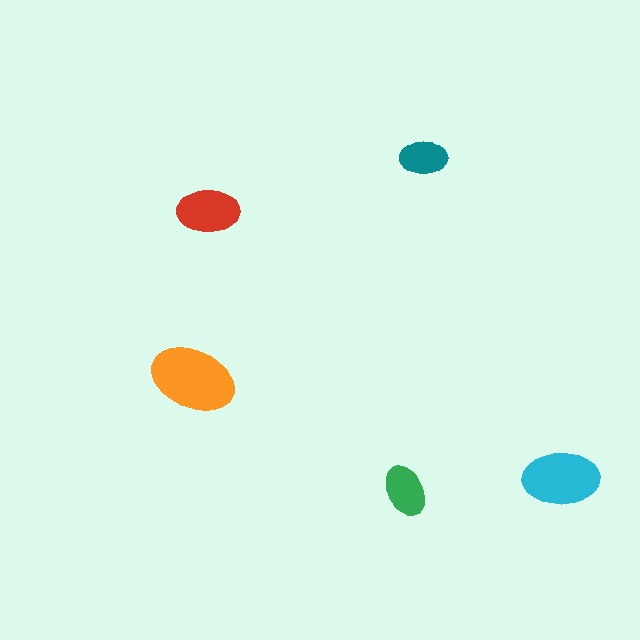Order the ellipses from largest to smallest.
the orange one, the cyan one, the red one, the green one, the teal one.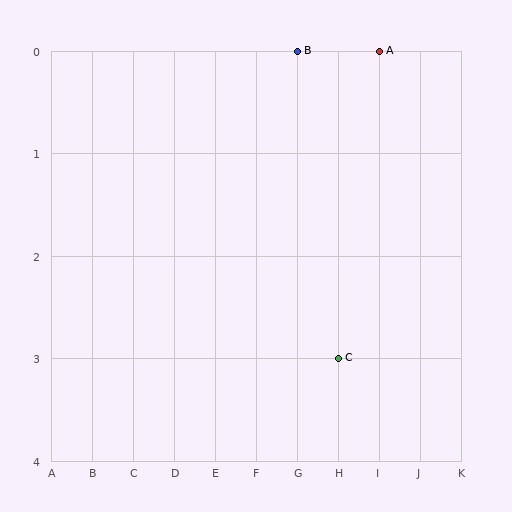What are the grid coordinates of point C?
Point C is at grid coordinates (H, 3).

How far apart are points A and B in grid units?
Points A and B are 2 columns apart.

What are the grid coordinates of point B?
Point B is at grid coordinates (G, 0).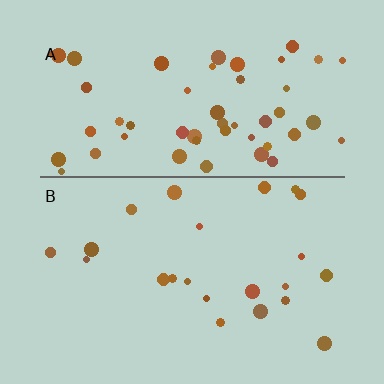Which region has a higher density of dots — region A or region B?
A (the top).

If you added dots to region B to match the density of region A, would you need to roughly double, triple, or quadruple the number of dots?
Approximately double.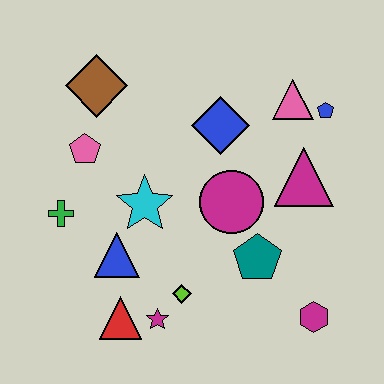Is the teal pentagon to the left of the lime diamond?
No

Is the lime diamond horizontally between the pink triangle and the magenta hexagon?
No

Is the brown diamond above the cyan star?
Yes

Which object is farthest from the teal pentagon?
The brown diamond is farthest from the teal pentagon.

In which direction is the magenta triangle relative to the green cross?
The magenta triangle is to the right of the green cross.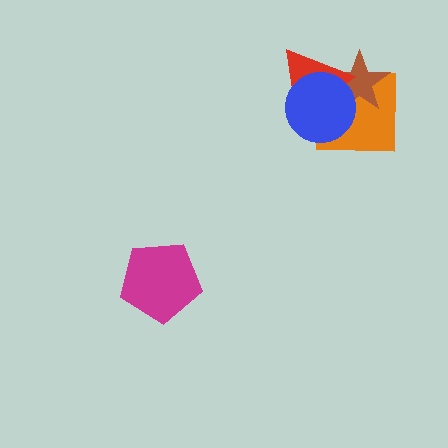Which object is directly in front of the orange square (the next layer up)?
The brown star is directly in front of the orange square.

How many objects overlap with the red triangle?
3 objects overlap with the red triangle.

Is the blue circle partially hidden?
No, no other shape covers it.